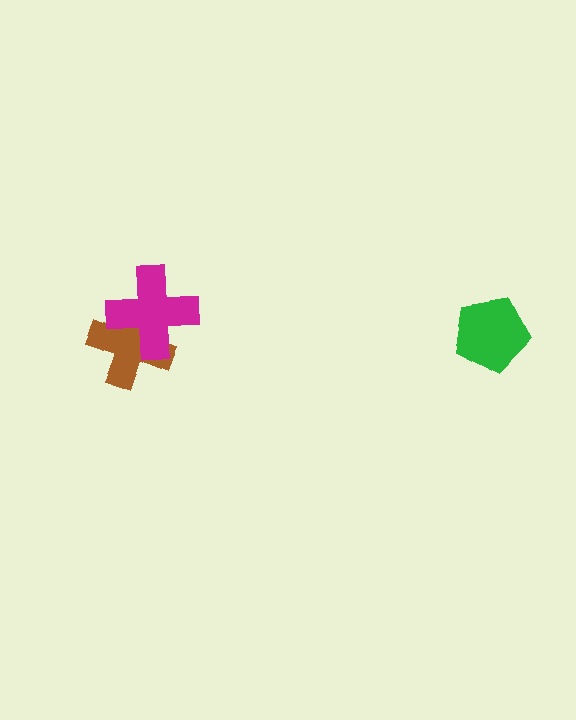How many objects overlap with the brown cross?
1 object overlaps with the brown cross.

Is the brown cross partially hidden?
Yes, it is partially covered by another shape.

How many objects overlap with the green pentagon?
0 objects overlap with the green pentagon.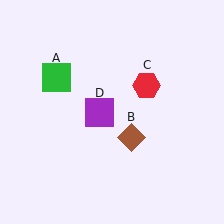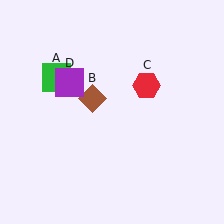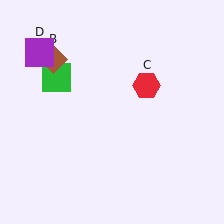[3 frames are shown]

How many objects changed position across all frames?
2 objects changed position: brown diamond (object B), purple square (object D).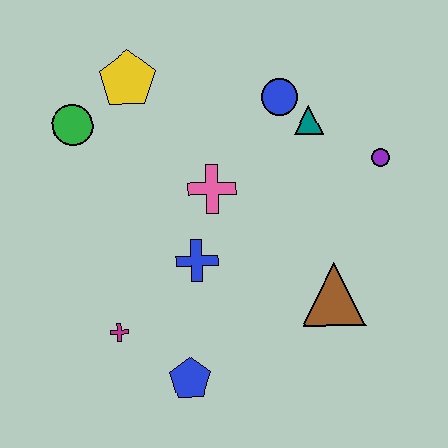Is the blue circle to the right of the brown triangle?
No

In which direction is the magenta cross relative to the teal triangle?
The magenta cross is below the teal triangle.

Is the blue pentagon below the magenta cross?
Yes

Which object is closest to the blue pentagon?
The magenta cross is closest to the blue pentagon.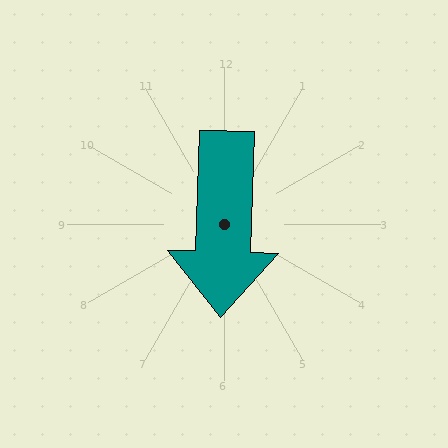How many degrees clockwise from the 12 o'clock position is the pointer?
Approximately 182 degrees.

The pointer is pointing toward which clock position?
Roughly 6 o'clock.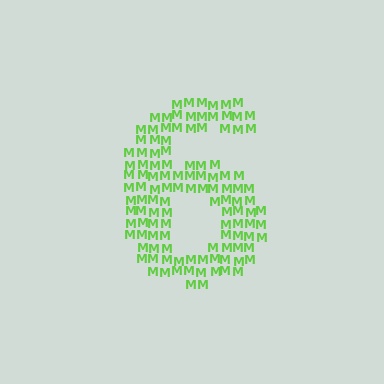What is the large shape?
The large shape is the digit 6.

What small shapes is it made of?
It is made of small letter M's.